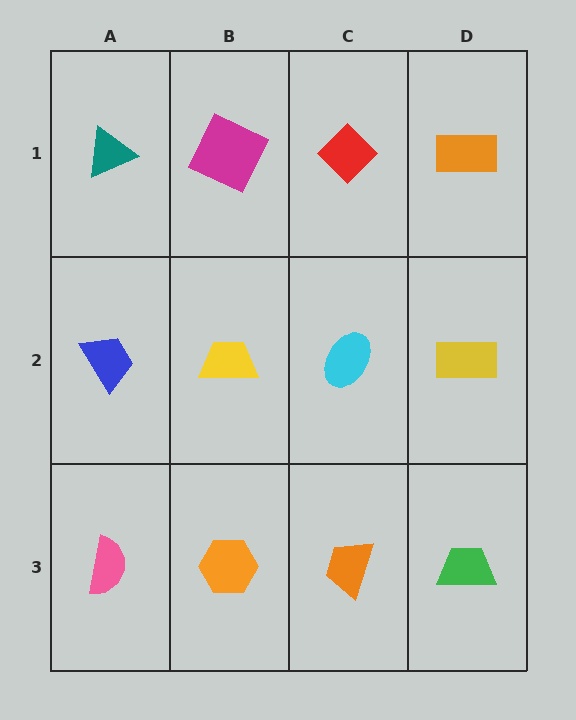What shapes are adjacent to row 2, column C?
A red diamond (row 1, column C), an orange trapezoid (row 3, column C), a yellow trapezoid (row 2, column B), a yellow rectangle (row 2, column D).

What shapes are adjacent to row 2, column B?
A magenta square (row 1, column B), an orange hexagon (row 3, column B), a blue trapezoid (row 2, column A), a cyan ellipse (row 2, column C).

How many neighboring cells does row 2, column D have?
3.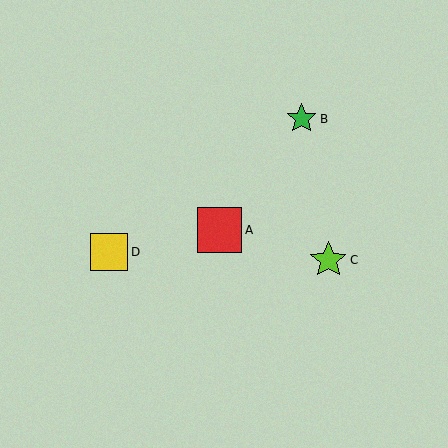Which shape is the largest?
The red square (labeled A) is the largest.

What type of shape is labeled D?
Shape D is a yellow square.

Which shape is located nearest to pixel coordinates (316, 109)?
The green star (labeled B) at (302, 119) is nearest to that location.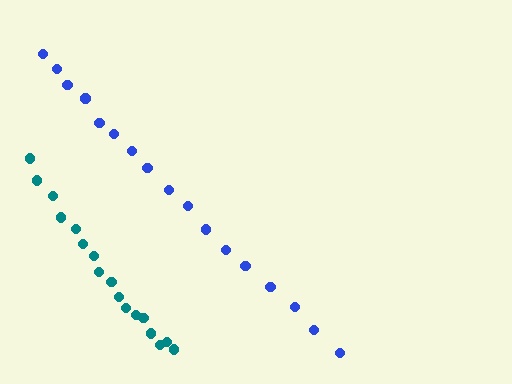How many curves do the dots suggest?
There are 2 distinct paths.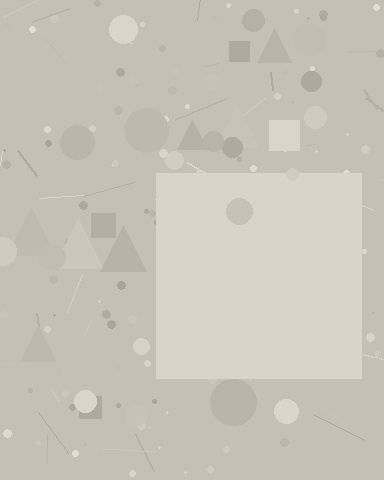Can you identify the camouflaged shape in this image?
The camouflaged shape is a square.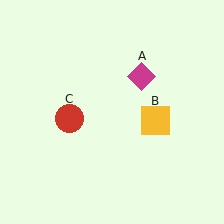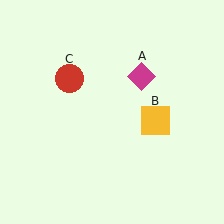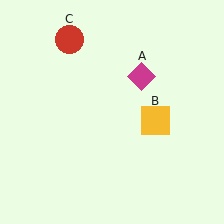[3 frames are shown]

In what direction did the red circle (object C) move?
The red circle (object C) moved up.